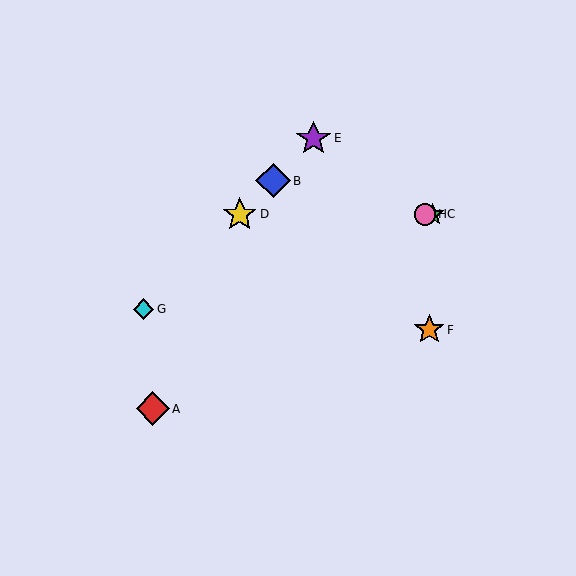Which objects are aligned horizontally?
Objects C, D, H are aligned horizontally.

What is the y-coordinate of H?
Object H is at y≈214.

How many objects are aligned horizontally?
3 objects (C, D, H) are aligned horizontally.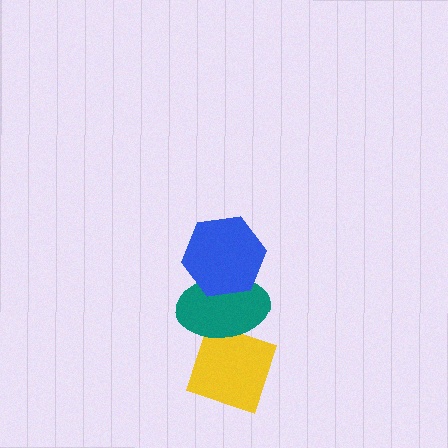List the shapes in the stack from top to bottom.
From top to bottom: the blue hexagon, the teal ellipse, the yellow diamond.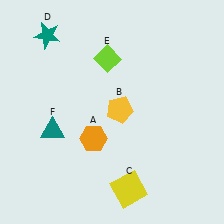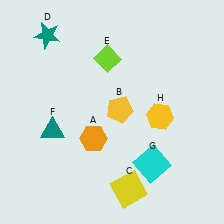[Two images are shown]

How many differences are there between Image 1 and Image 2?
There are 2 differences between the two images.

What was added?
A cyan square (G), a yellow hexagon (H) were added in Image 2.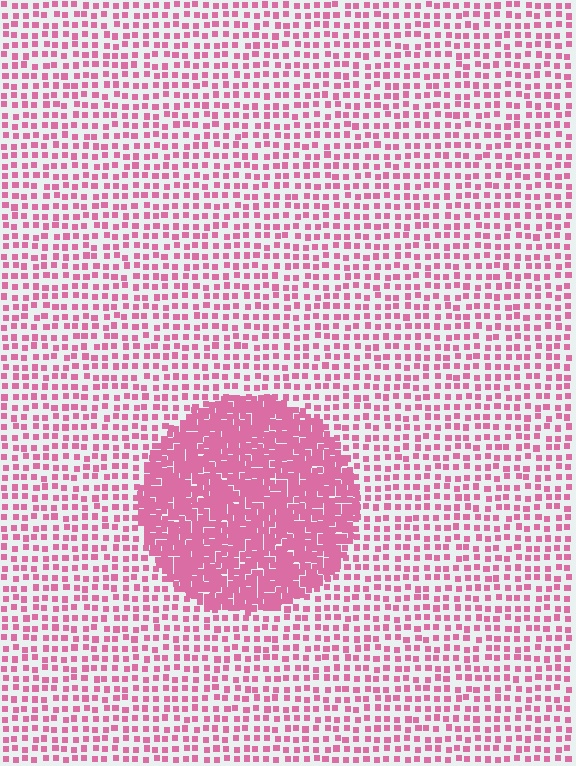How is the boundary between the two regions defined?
The boundary is defined by a change in element density (approximately 2.8x ratio). All elements are the same color, size, and shape.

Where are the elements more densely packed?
The elements are more densely packed inside the circle boundary.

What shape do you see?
I see a circle.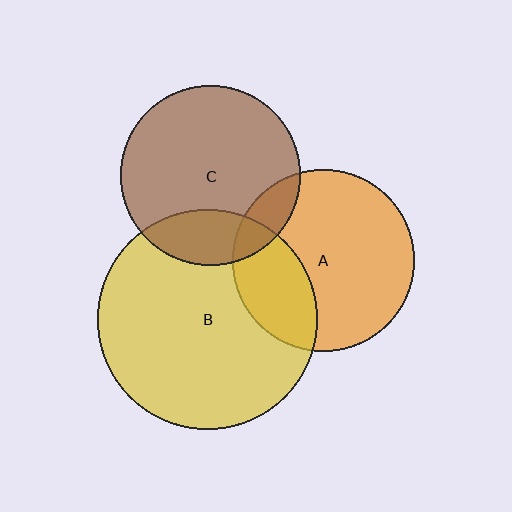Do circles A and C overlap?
Yes.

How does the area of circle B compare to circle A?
Approximately 1.5 times.